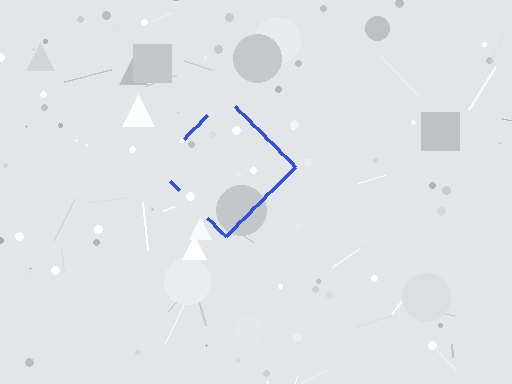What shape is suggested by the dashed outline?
The dashed outline suggests a diamond.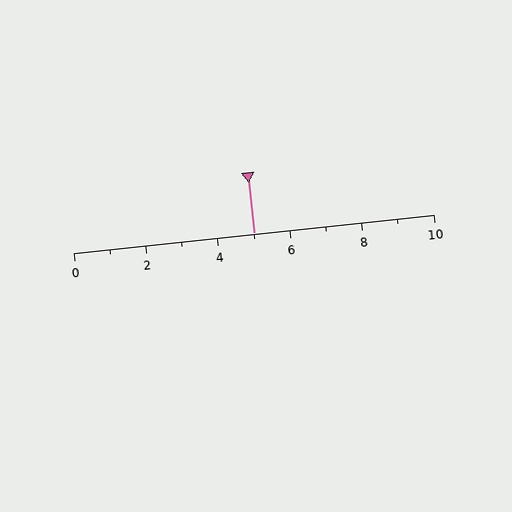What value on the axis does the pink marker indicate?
The marker indicates approximately 5.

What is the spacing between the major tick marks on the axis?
The major ticks are spaced 2 apart.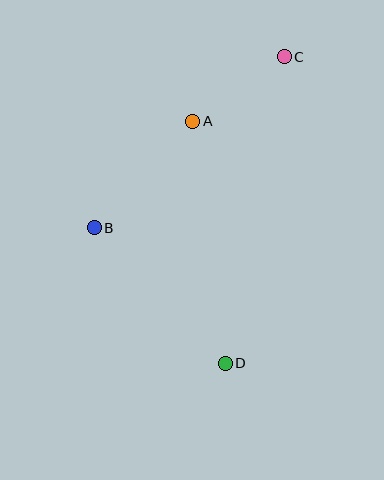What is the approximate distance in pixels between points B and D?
The distance between B and D is approximately 188 pixels.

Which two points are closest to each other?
Points A and C are closest to each other.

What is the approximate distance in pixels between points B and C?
The distance between B and C is approximately 256 pixels.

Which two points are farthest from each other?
Points C and D are farthest from each other.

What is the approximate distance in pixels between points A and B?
The distance between A and B is approximately 145 pixels.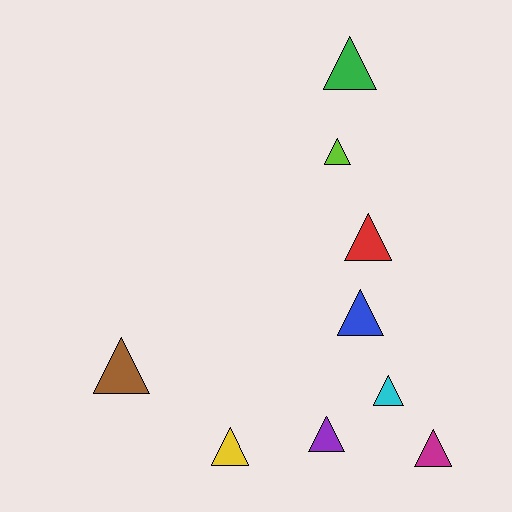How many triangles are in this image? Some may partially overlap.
There are 9 triangles.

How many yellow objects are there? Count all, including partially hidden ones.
There is 1 yellow object.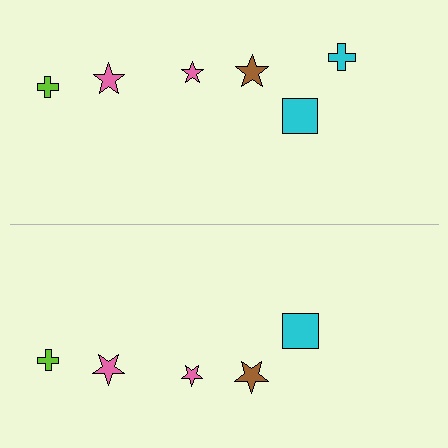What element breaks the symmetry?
A cyan cross is missing from the bottom side.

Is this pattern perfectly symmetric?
No, the pattern is not perfectly symmetric. A cyan cross is missing from the bottom side.